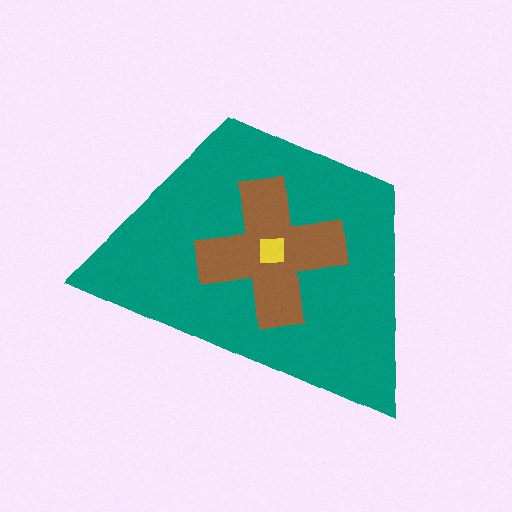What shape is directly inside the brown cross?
The yellow square.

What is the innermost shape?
The yellow square.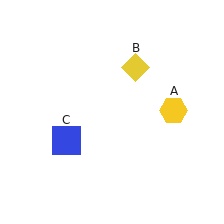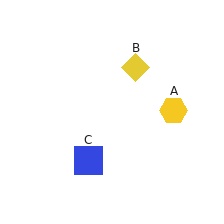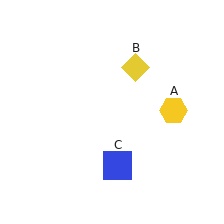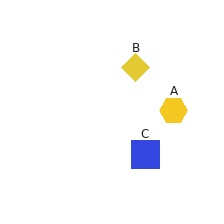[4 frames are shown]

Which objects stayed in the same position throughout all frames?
Yellow hexagon (object A) and yellow diamond (object B) remained stationary.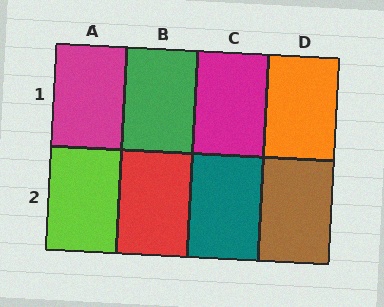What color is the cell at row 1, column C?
Magenta.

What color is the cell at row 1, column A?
Magenta.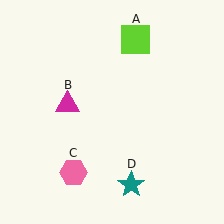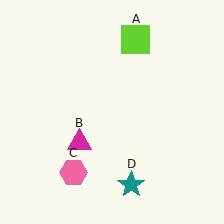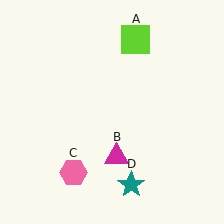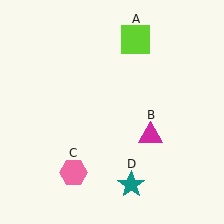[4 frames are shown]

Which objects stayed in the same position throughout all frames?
Lime square (object A) and pink hexagon (object C) and teal star (object D) remained stationary.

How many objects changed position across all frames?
1 object changed position: magenta triangle (object B).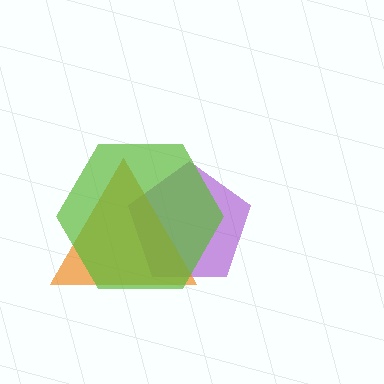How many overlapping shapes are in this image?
There are 3 overlapping shapes in the image.